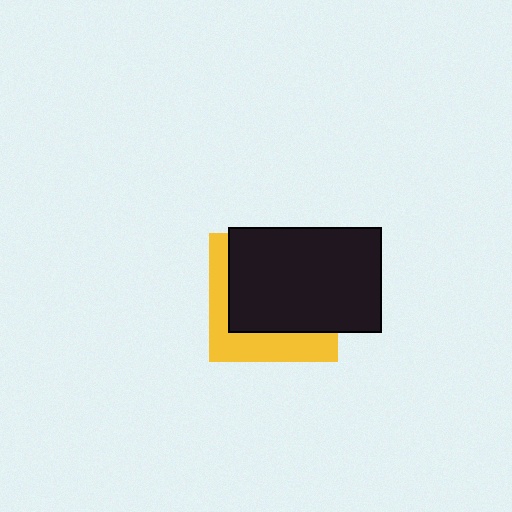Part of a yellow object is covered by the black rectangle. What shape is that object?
It is a square.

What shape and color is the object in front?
The object in front is a black rectangle.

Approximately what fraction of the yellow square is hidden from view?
Roughly 67% of the yellow square is hidden behind the black rectangle.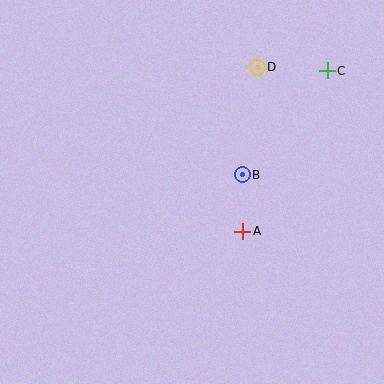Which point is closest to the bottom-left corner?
Point A is closest to the bottom-left corner.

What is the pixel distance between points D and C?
The distance between D and C is 70 pixels.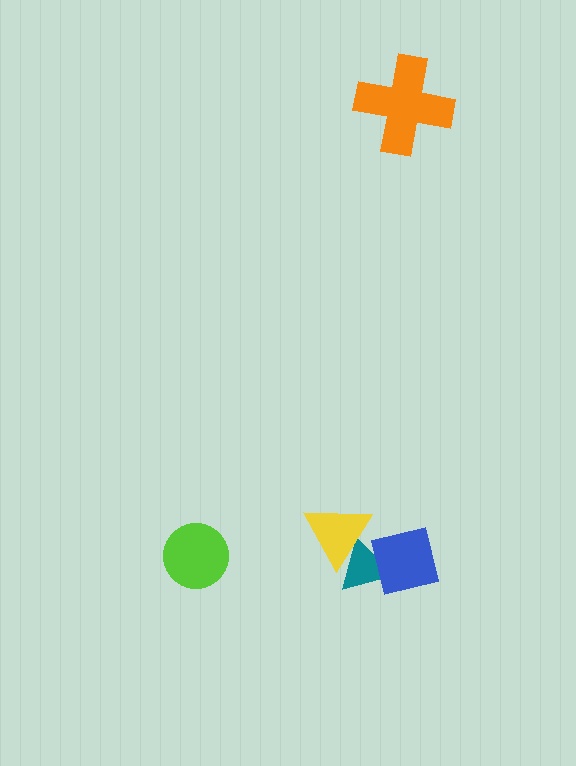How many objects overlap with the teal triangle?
2 objects overlap with the teal triangle.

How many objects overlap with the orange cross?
0 objects overlap with the orange cross.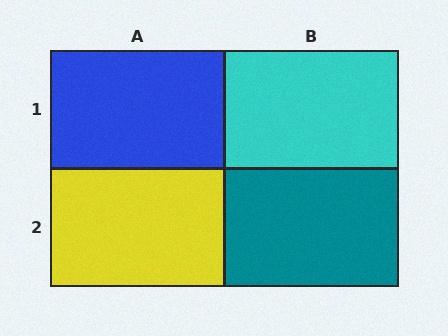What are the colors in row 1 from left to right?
Blue, cyan.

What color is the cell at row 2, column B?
Teal.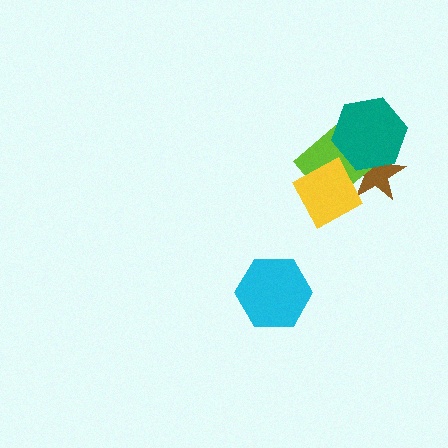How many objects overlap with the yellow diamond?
2 objects overlap with the yellow diamond.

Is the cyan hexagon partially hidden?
No, no other shape covers it.